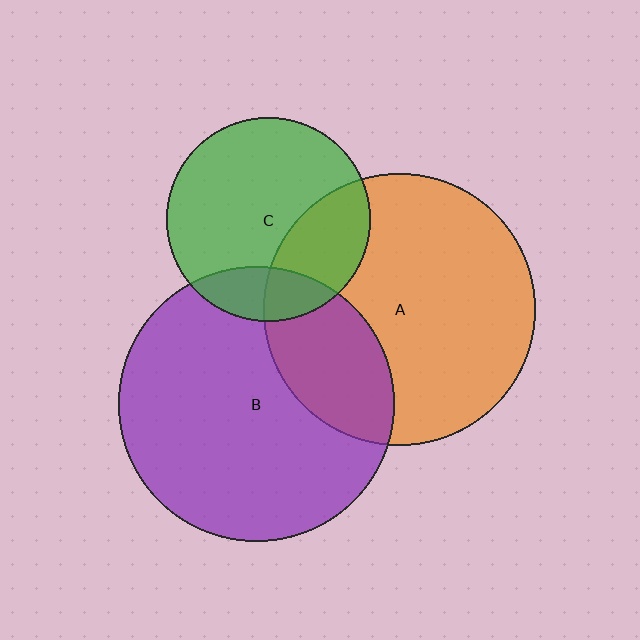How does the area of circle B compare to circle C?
Approximately 1.8 times.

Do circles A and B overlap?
Yes.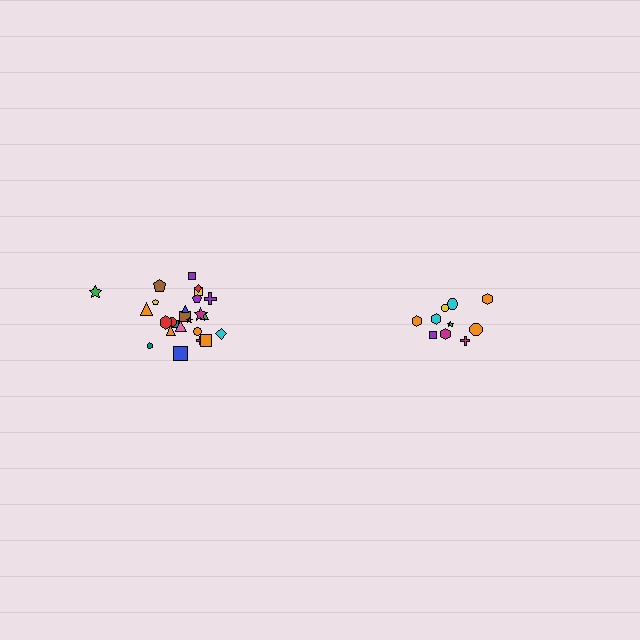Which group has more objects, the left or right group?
The left group.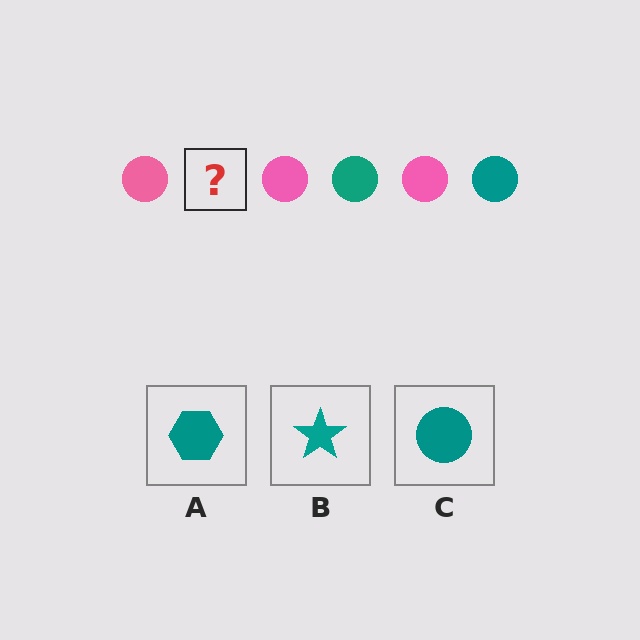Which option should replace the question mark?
Option C.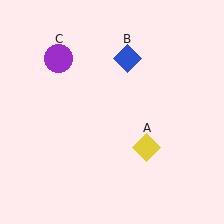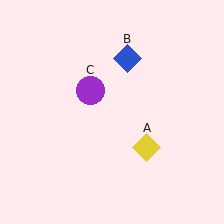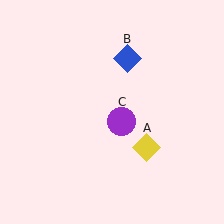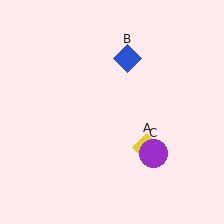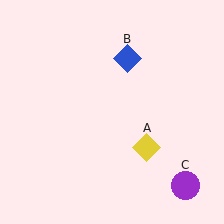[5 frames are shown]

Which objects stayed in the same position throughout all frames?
Yellow diamond (object A) and blue diamond (object B) remained stationary.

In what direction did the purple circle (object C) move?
The purple circle (object C) moved down and to the right.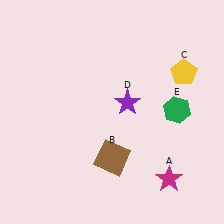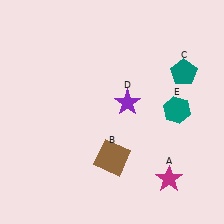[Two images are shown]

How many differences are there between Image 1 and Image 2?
There are 2 differences between the two images.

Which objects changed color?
C changed from yellow to teal. E changed from green to teal.